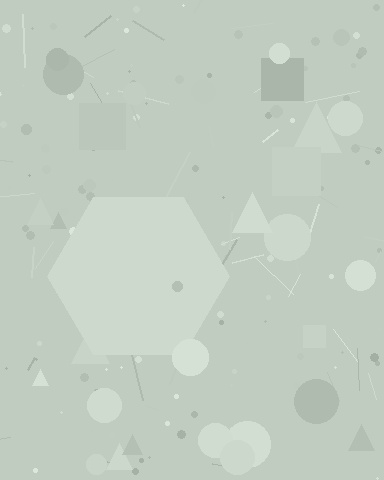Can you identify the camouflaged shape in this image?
The camouflaged shape is a hexagon.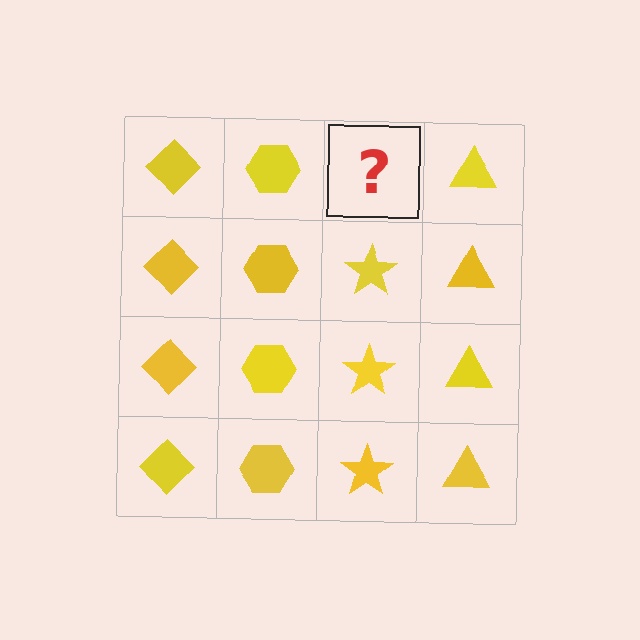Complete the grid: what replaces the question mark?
The question mark should be replaced with a yellow star.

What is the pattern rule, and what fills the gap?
The rule is that each column has a consistent shape. The gap should be filled with a yellow star.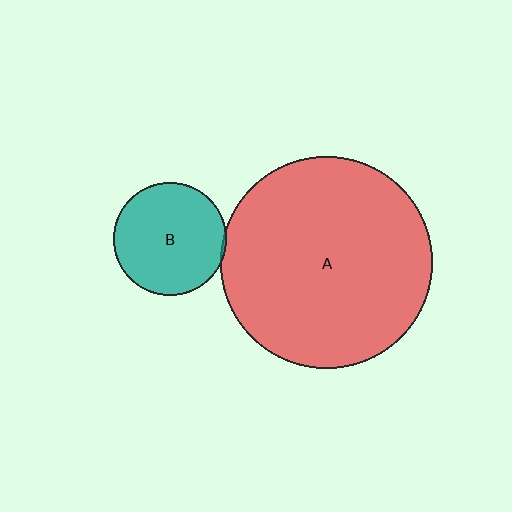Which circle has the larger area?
Circle A (red).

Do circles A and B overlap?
Yes.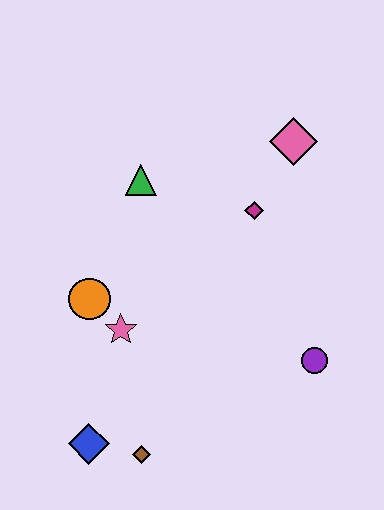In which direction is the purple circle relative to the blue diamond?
The purple circle is to the right of the blue diamond.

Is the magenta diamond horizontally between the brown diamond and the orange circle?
No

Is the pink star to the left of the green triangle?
Yes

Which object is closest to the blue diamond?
The brown diamond is closest to the blue diamond.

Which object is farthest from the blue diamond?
The pink diamond is farthest from the blue diamond.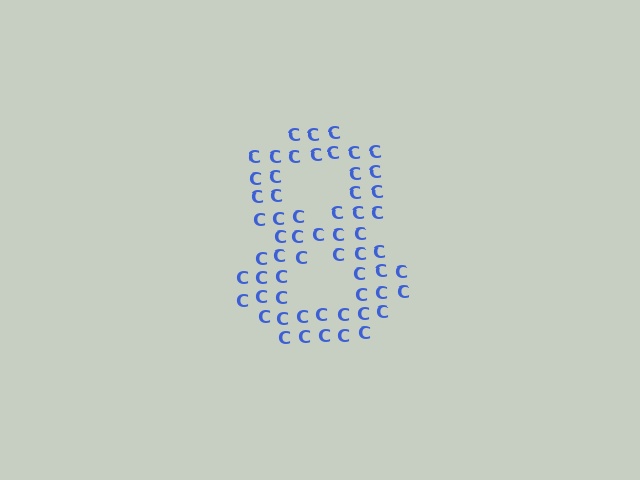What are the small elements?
The small elements are letter C's.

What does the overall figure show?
The overall figure shows the digit 8.